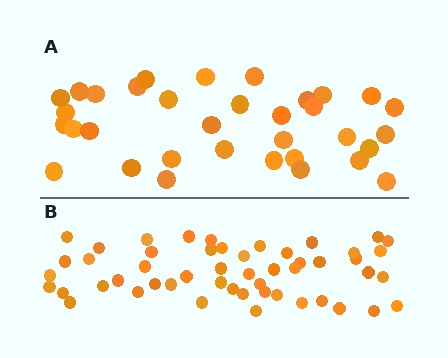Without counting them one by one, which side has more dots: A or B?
Region B (the bottom region) has more dots.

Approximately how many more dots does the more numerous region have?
Region B has approximately 15 more dots than region A.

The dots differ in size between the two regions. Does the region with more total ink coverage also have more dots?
No. Region A has more total ink coverage because its dots are larger, but region B actually contains more individual dots. Total area can be misleading — the number of items is what matters here.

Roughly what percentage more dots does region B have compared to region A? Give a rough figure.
About 50% more.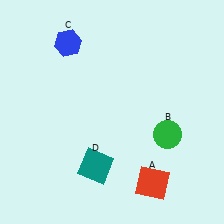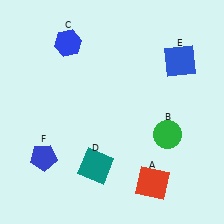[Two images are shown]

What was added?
A blue square (E), a blue pentagon (F) were added in Image 2.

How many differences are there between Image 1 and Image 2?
There are 2 differences between the two images.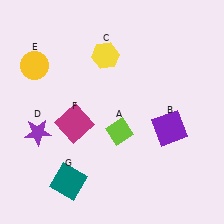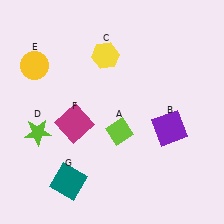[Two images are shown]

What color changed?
The star (D) changed from purple in Image 1 to lime in Image 2.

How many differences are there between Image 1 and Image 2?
There is 1 difference between the two images.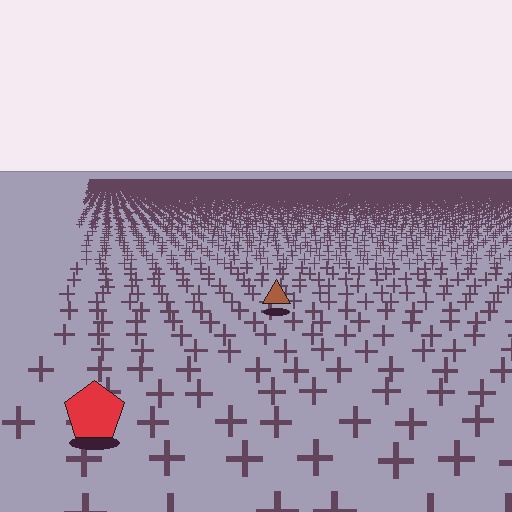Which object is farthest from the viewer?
The brown triangle is farthest from the viewer. It appears smaller and the ground texture around it is denser.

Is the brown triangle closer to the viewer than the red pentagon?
No. The red pentagon is closer — you can tell from the texture gradient: the ground texture is coarser near it.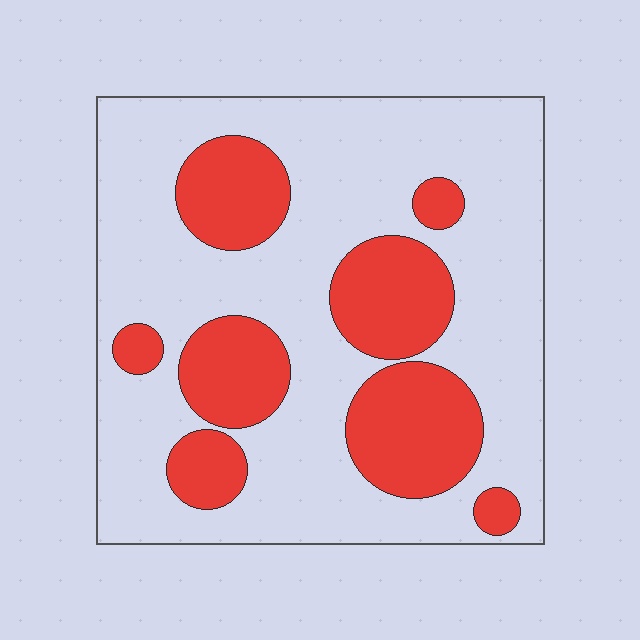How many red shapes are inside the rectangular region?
8.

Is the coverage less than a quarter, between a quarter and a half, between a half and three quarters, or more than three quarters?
Between a quarter and a half.